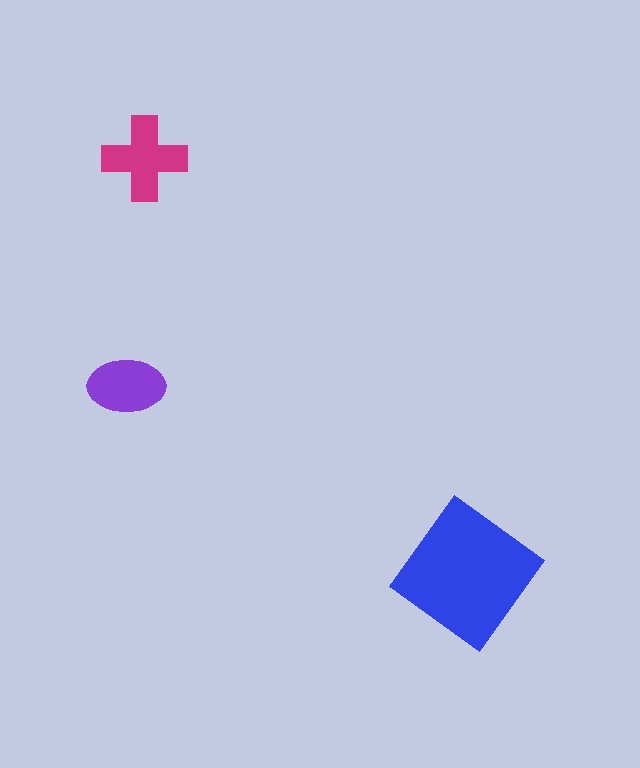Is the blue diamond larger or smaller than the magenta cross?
Larger.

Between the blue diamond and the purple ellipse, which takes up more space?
The blue diamond.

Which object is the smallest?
The purple ellipse.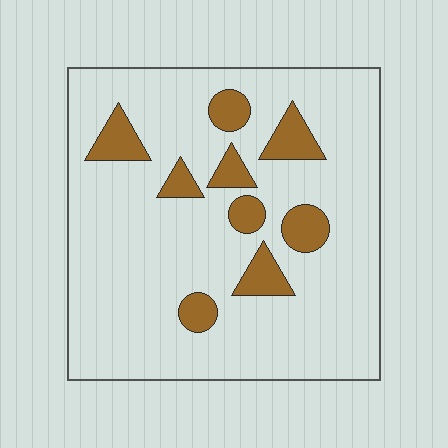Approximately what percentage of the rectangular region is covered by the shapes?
Approximately 15%.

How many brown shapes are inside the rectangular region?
9.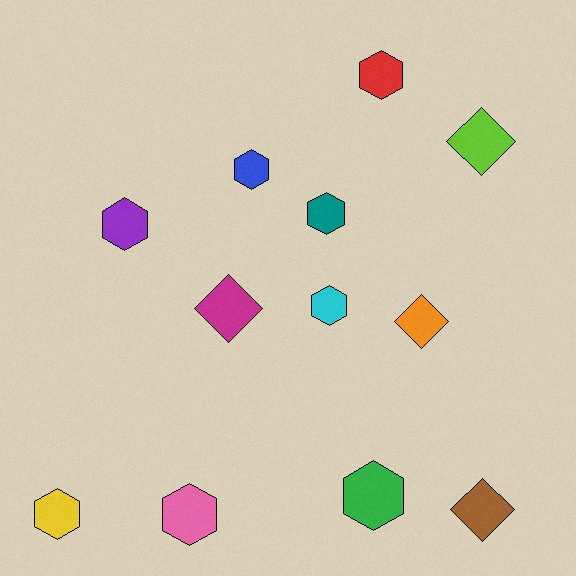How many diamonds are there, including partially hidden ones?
There are 4 diamonds.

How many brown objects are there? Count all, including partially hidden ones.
There is 1 brown object.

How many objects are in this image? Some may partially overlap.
There are 12 objects.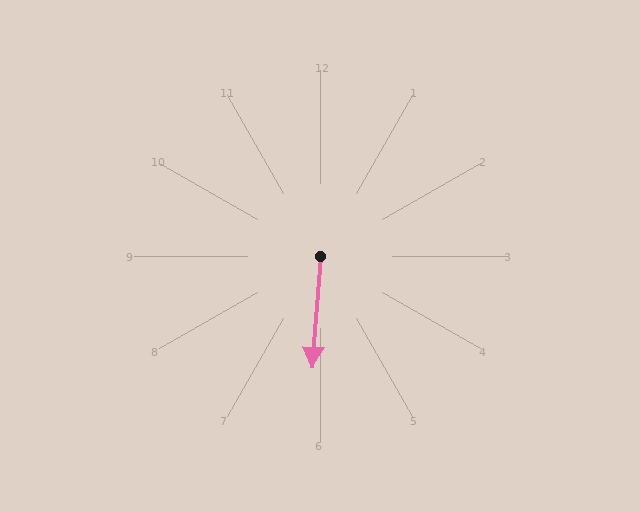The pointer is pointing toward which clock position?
Roughly 6 o'clock.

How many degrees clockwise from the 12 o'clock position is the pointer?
Approximately 184 degrees.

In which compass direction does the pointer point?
South.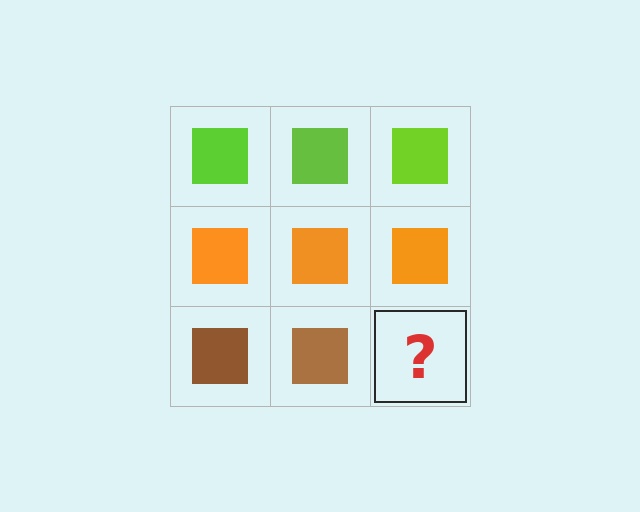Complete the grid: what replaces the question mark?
The question mark should be replaced with a brown square.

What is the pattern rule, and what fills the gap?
The rule is that each row has a consistent color. The gap should be filled with a brown square.